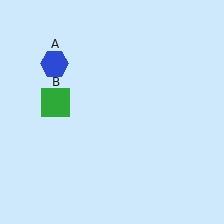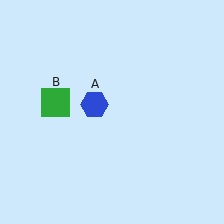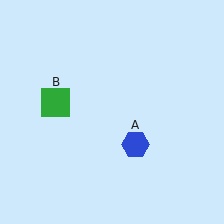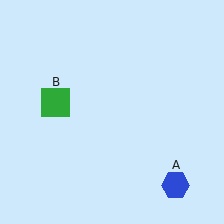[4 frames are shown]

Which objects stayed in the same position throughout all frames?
Green square (object B) remained stationary.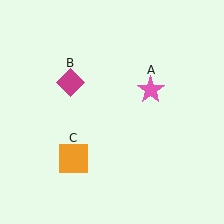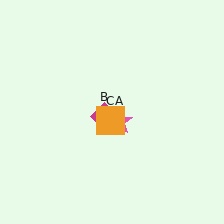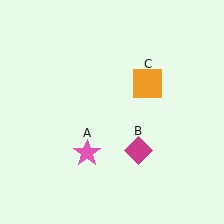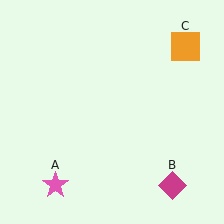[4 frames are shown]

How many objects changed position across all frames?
3 objects changed position: pink star (object A), magenta diamond (object B), orange square (object C).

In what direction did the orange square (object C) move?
The orange square (object C) moved up and to the right.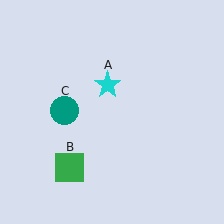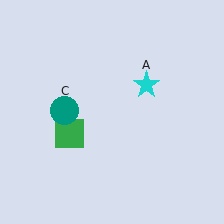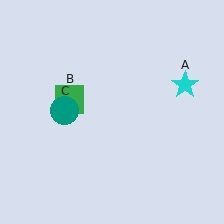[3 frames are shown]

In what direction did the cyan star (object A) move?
The cyan star (object A) moved right.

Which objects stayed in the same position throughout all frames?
Teal circle (object C) remained stationary.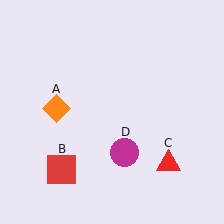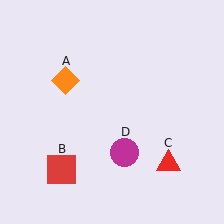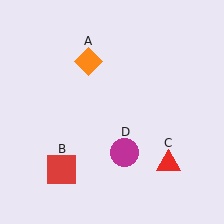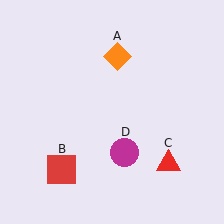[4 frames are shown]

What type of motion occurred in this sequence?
The orange diamond (object A) rotated clockwise around the center of the scene.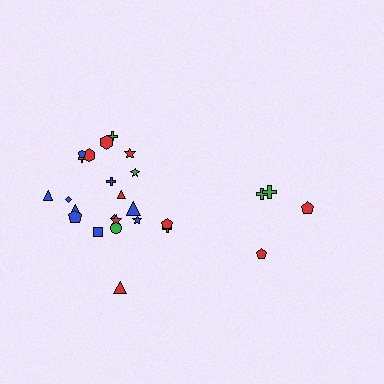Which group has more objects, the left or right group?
The left group.